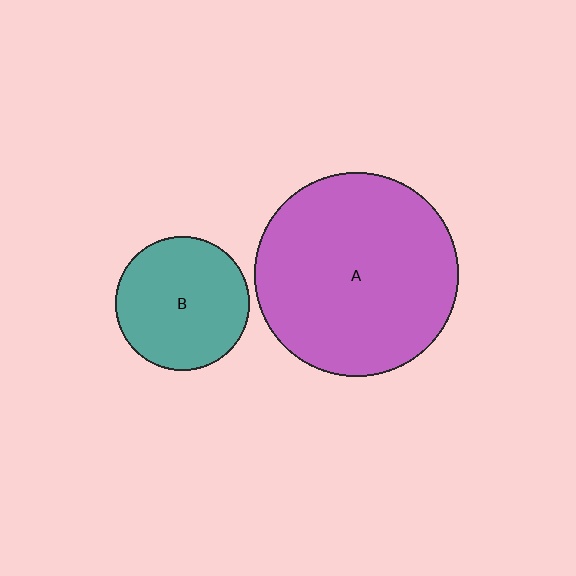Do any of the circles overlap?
No, none of the circles overlap.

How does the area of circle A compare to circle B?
Approximately 2.3 times.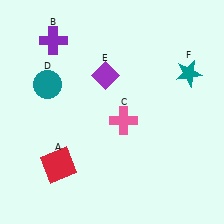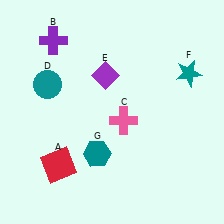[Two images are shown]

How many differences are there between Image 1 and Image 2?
There is 1 difference between the two images.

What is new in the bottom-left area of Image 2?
A teal hexagon (G) was added in the bottom-left area of Image 2.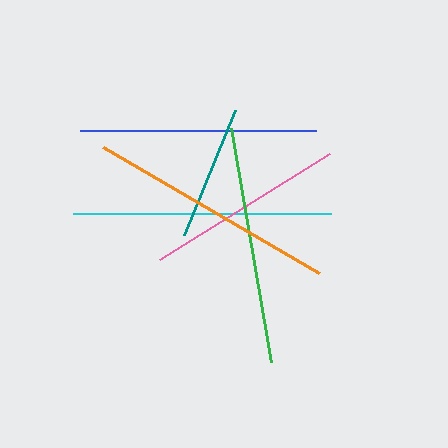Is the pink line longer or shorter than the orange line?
The orange line is longer than the pink line.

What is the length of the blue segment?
The blue segment is approximately 236 pixels long.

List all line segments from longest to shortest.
From longest to shortest: cyan, orange, green, blue, pink, teal.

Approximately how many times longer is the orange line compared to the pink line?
The orange line is approximately 1.2 times the length of the pink line.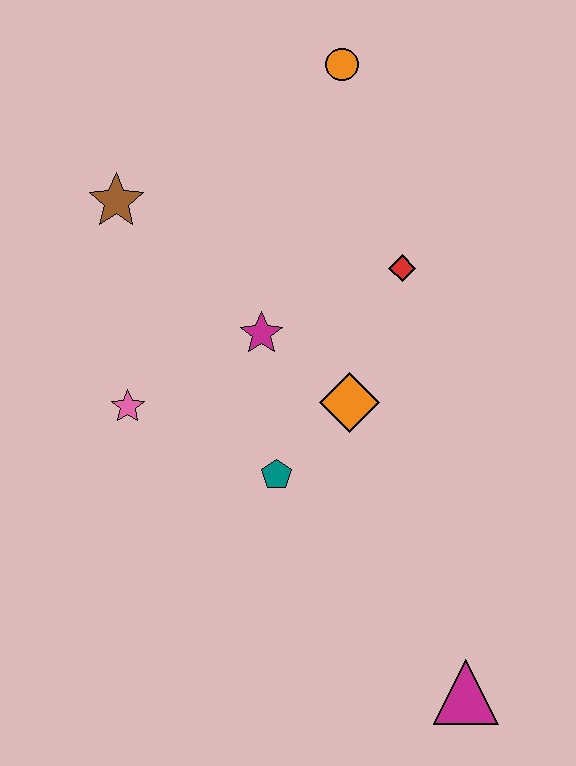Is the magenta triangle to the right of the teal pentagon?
Yes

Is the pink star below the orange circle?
Yes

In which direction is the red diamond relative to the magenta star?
The red diamond is to the right of the magenta star.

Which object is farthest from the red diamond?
The magenta triangle is farthest from the red diamond.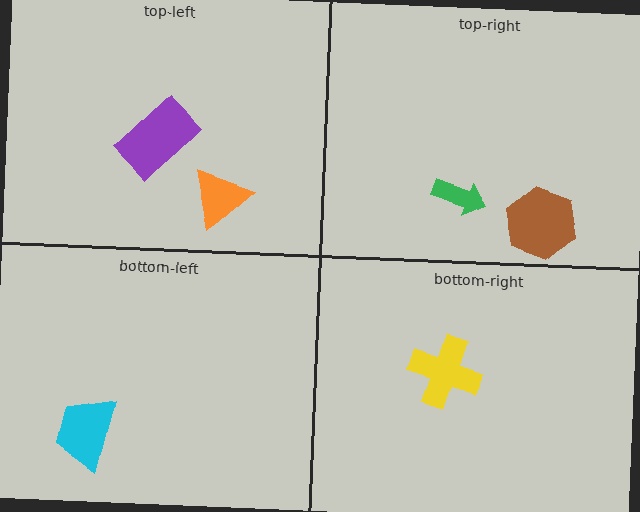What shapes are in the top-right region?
The brown hexagon, the green arrow.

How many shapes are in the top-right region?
2.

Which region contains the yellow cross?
The bottom-right region.